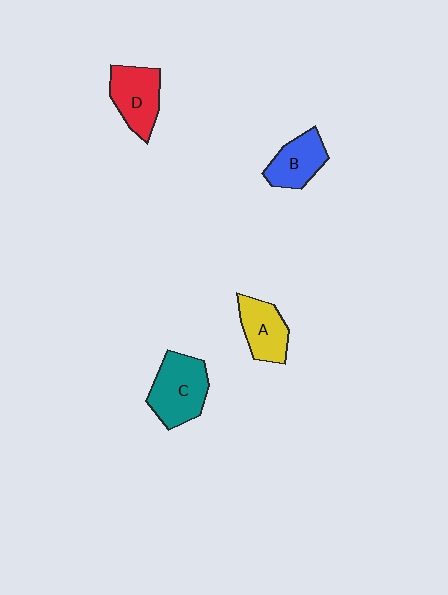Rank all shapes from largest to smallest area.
From largest to smallest: C (teal), D (red), A (yellow), B (blue).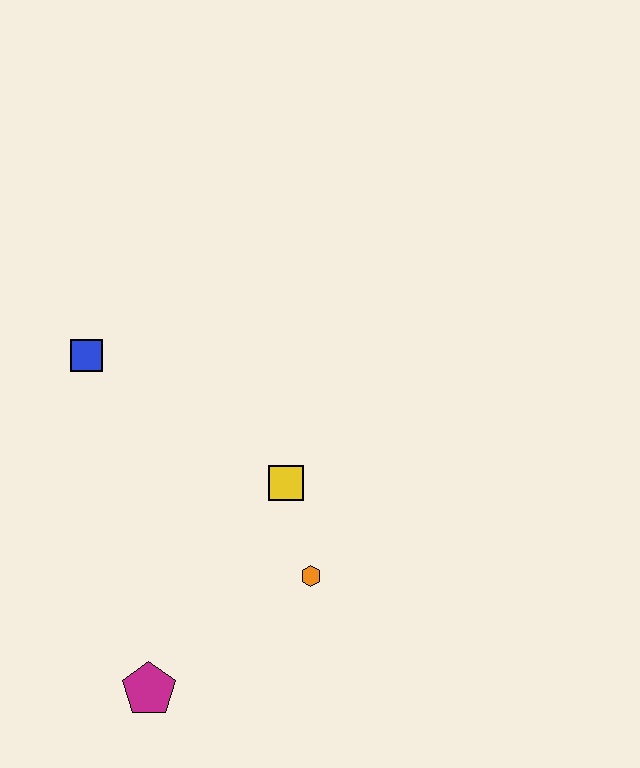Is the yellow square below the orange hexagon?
No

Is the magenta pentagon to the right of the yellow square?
No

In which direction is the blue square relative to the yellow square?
The blue square is to the left of the yellow square.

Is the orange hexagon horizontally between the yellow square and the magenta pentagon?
No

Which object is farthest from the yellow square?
The magenta pentagon is farthest from the yellow square.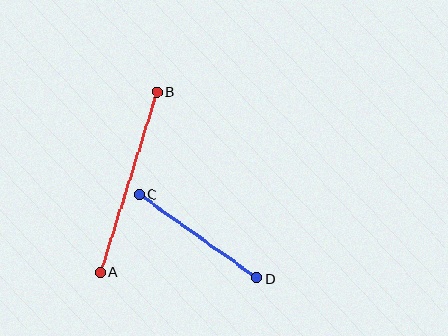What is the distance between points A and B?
The distance is approximately 188 pixels.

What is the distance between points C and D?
The distance is approximately 144 pixels.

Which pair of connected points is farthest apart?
Points A and B are farthest apart.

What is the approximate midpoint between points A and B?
The midpoint is at approximately (129, 182) pixels.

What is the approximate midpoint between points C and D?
The midpoint is at approximately (198, 236) pixels.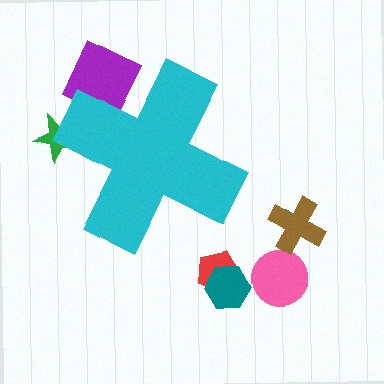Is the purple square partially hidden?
Yes, the purple square is partially hidden behind the cyan cross.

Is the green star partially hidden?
Yes, the green star is partially hidden behind the cyan cross.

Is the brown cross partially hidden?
No, the brown cross is fully visible.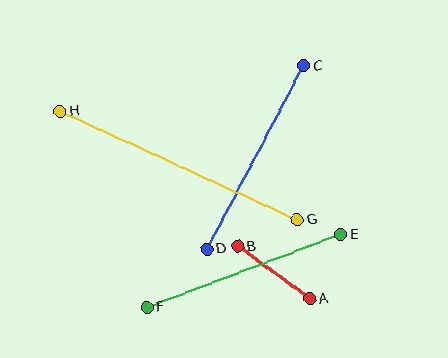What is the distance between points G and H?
The distance is approximately 261 pixels.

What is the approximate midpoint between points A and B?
The midpoint is at approximately (274, 272) pixels.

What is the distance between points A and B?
The distance is approximately 89 pixels.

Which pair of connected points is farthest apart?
Points G and H are farthest apart.